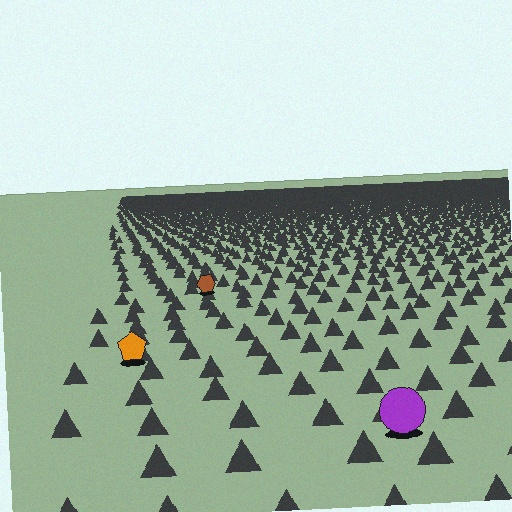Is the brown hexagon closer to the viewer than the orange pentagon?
No. The orange pentagon is closer — you can tell from the texture gradient: the ground texture is coarser near it.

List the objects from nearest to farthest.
From nearest to farthest: the purple circle, the orange pentagon, the brown hexagon.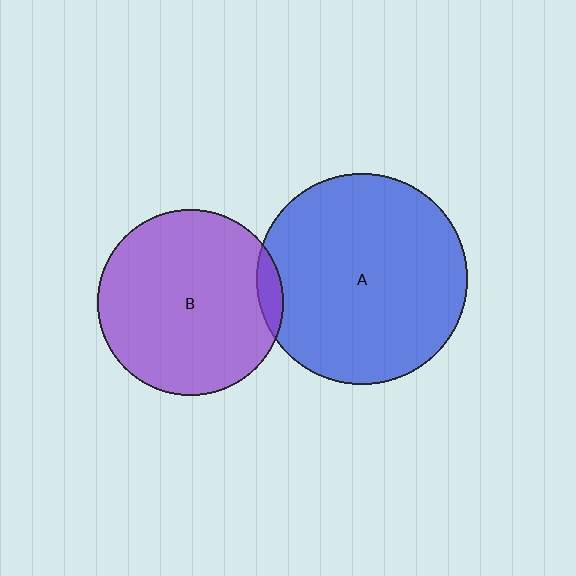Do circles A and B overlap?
Yes.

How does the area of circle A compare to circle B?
Approximately 1.3 times.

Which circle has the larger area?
Circle A (blue).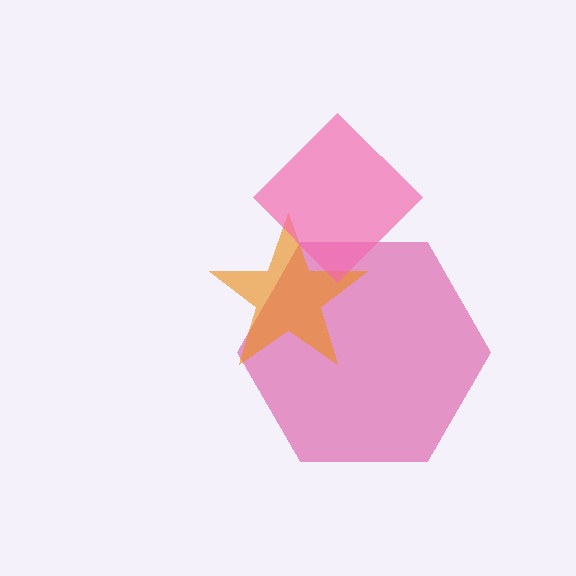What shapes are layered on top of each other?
The layered shapes are: a magenta hexagon, an orange star, a pink diamond.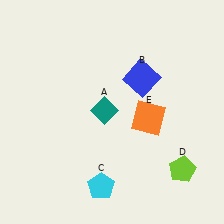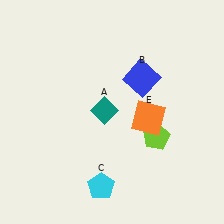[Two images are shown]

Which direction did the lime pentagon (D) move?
The lime pentagon (D) moved up.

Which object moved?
The lime pentagon (D) moved up.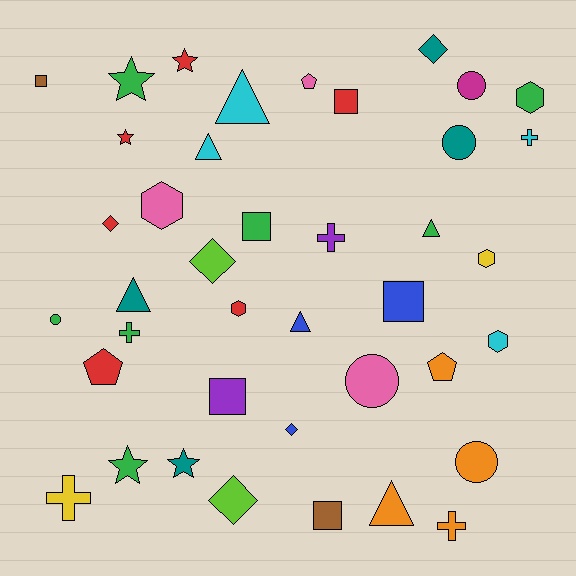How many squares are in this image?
There are 6 squares.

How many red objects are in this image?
There are 6 red objects.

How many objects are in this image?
There are 40 objects.